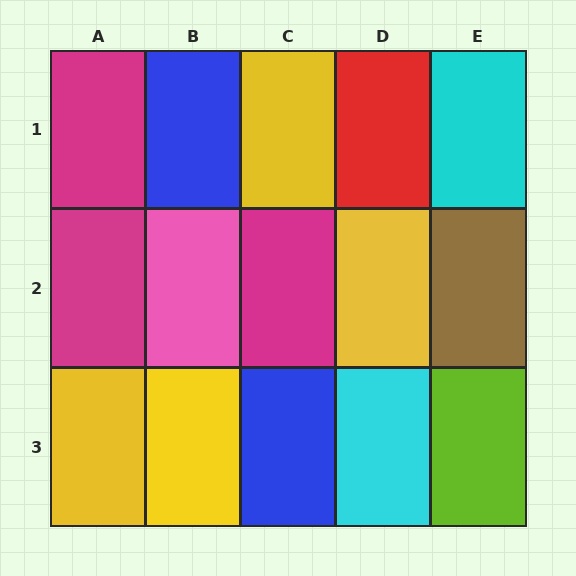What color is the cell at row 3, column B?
Yellow.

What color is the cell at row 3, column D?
Cyan.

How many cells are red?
1 cell is red.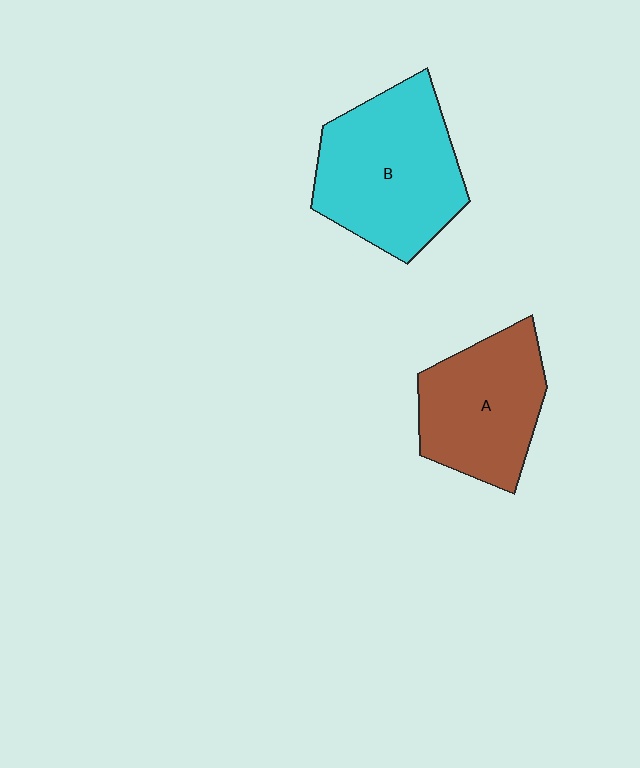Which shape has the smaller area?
Shape A (brown).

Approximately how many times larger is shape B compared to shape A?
Approximately 1.3 times.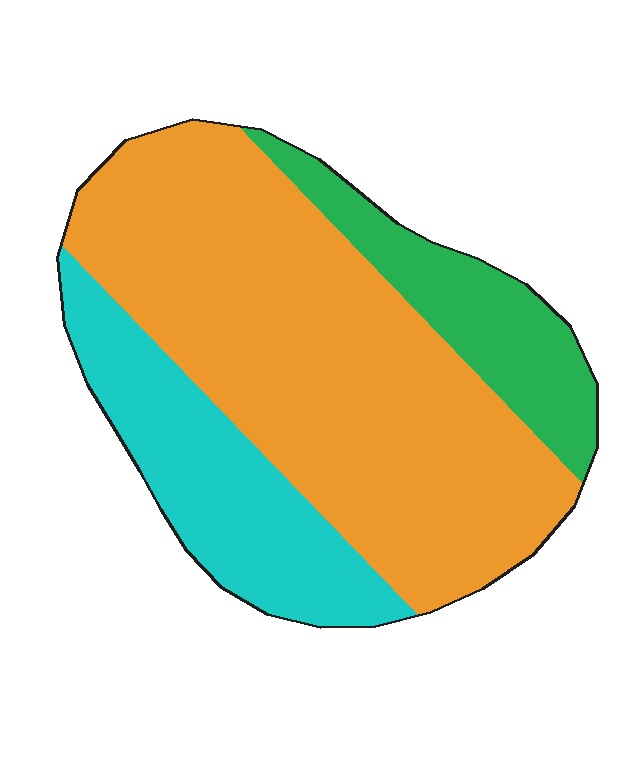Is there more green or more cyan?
Cyan.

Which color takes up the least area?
Green, at roughly 15%.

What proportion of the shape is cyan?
Cyan takes up about one quarter (1/4) of the shape.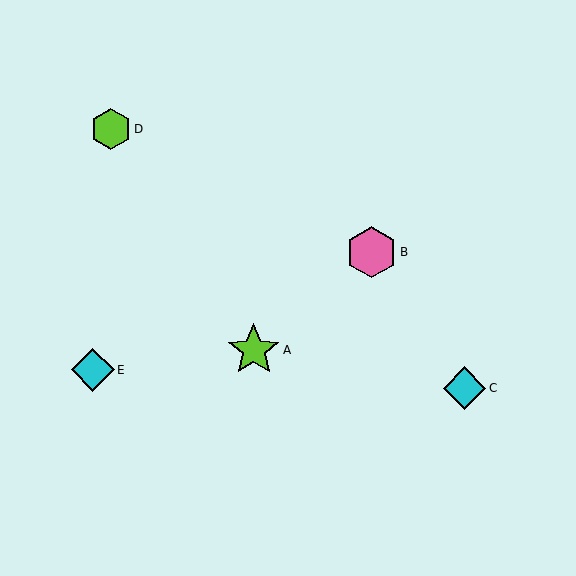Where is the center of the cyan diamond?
The center of the cyan diamond is at (465, 388).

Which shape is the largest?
The lime star (labeled A) is the largest.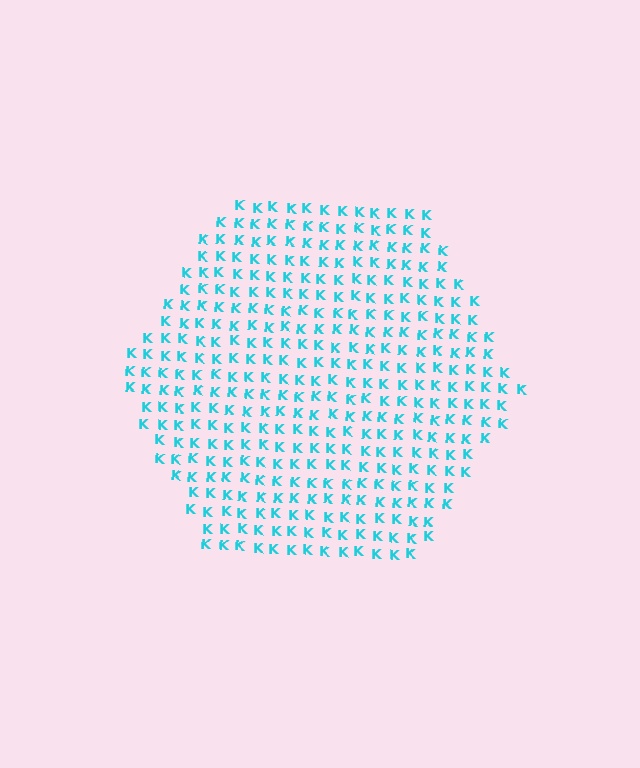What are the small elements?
The small elements are letter K's.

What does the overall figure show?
The overall figure shows a hexagon.